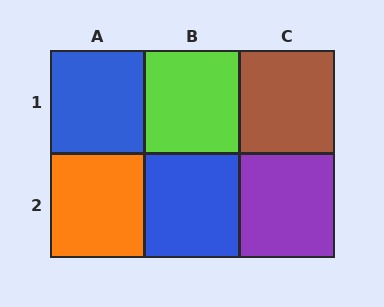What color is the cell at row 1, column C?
Brown.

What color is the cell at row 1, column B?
Lime.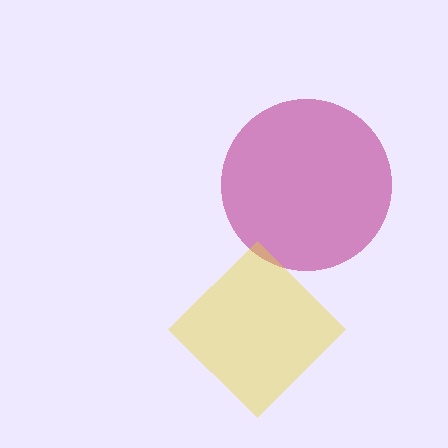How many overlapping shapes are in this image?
There are 2 overlapping shapes in the image.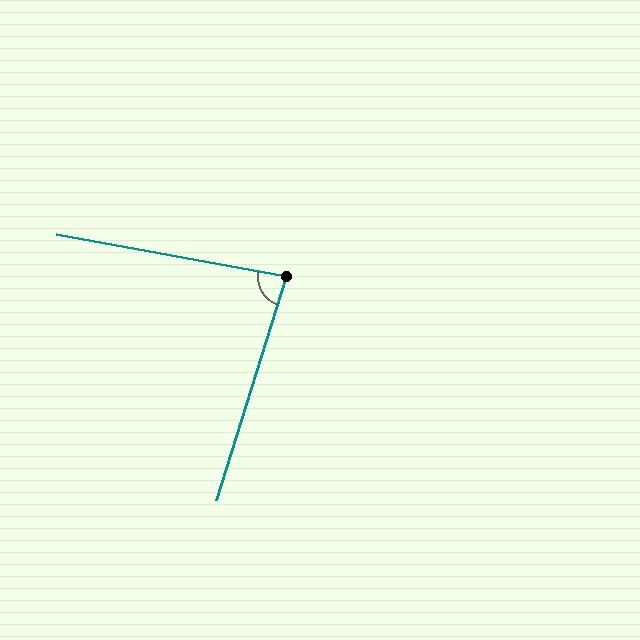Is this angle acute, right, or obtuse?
It is acute.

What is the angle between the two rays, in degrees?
Approximately 83 degrees.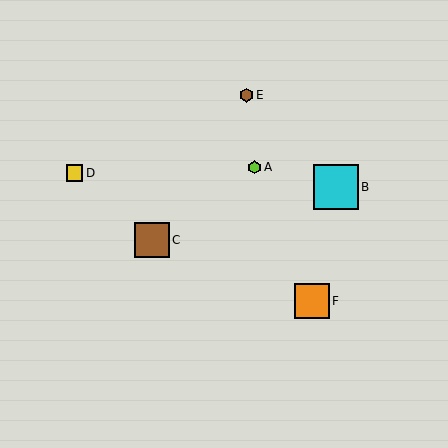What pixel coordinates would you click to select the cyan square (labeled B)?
Click at (336, 187) to select the cyan square B.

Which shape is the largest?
The cyan square (labeled B) is the largest.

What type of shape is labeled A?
Shape A is a lime hexagon.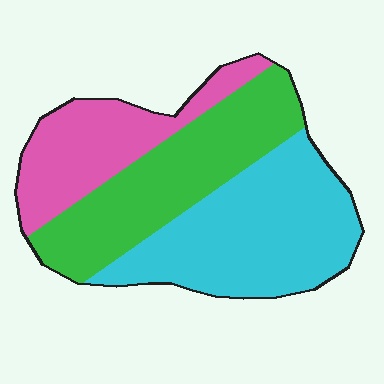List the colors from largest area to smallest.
From largest to smallest: cyan, green, pink.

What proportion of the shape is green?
Green takes up about one third (1/3) of the shape.